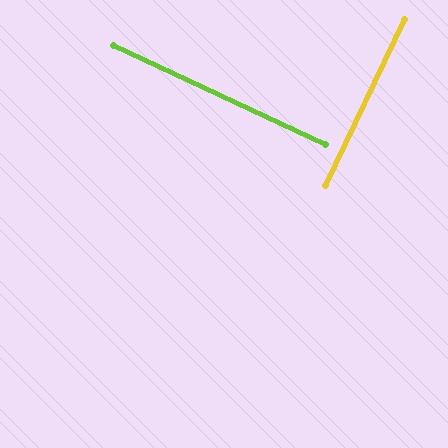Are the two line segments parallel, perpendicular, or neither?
Perpendicular — they meet at approximately 89°.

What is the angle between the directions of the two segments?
Approximately 89 degrees.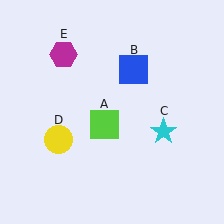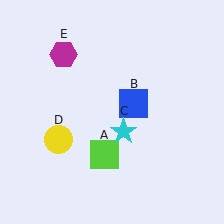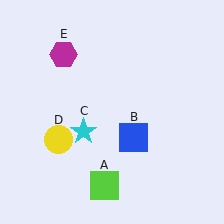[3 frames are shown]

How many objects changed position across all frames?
3 objects changed position: lime square (object A), blue square (object B), cyan star (object C).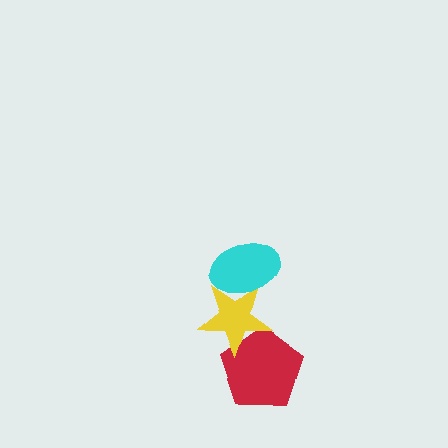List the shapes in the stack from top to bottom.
From top to bottom: the cyan ellipse, the yellow star, the red pentagon.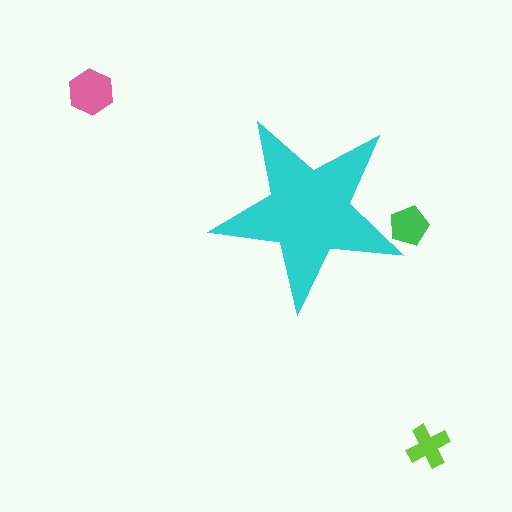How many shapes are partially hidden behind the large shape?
1 shape is partially hidden.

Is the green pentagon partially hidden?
Yes, the green pentagon is partially hidden behind the cyan star.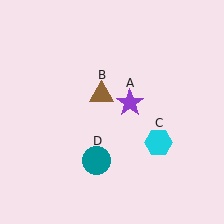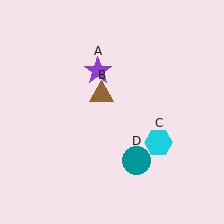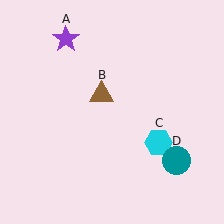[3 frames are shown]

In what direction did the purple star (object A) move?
The purple star (object A) moved up and to the left.